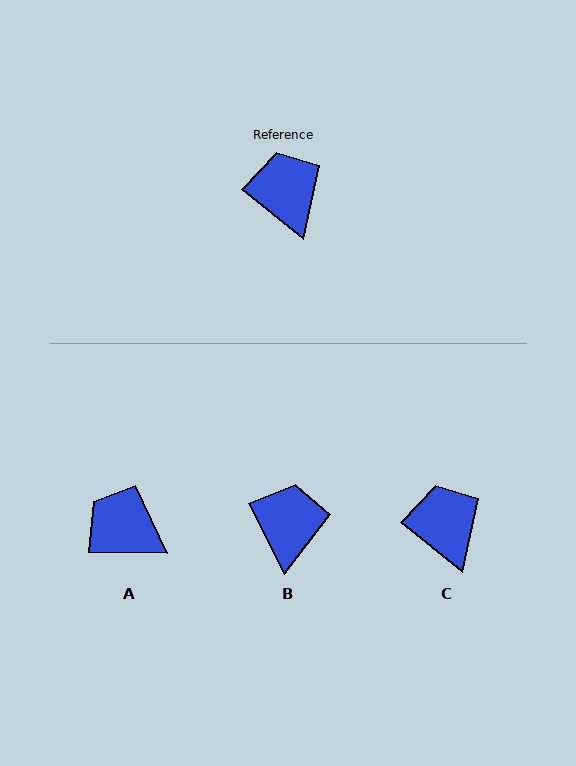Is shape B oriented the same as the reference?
No, it is off by about 25 degrees.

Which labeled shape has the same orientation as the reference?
C.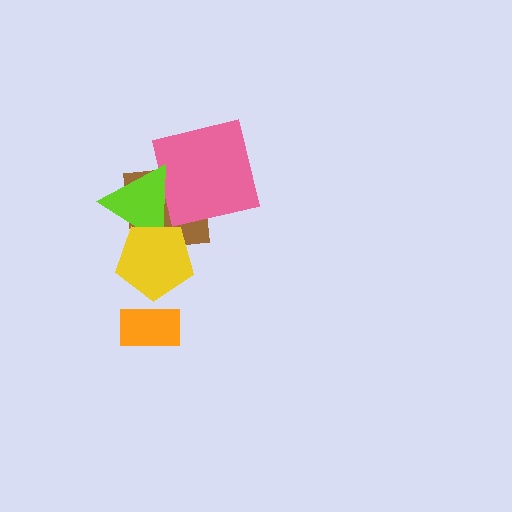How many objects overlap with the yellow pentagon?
2 objects overlap with the yellow pentagon.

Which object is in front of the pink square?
The lime triangle is in front of the pink square.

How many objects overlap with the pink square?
2 objects overlap with the pink square.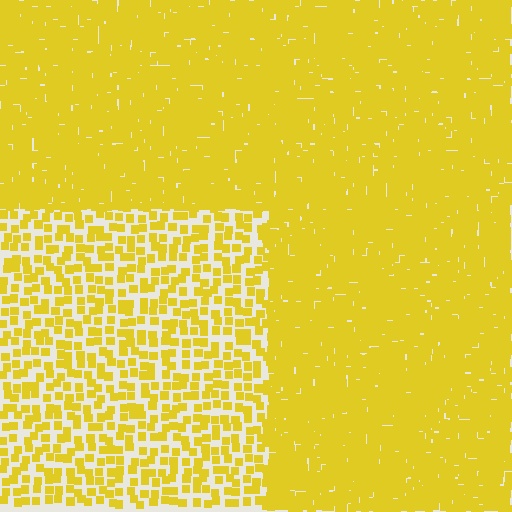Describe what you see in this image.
The image contains small yellow elements arranged at two different densities. A rectangle-shaped region is visible where the elements are less densely packed than the surrounding area.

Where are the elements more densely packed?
The elements are more densely packed outside the rectangle boundary.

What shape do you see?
I see a rectangle.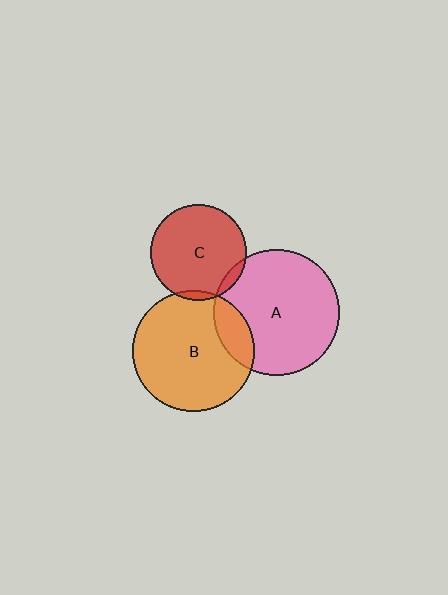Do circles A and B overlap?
Yes.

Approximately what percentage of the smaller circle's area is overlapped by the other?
Approximately 15%.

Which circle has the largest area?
Circle A (pink).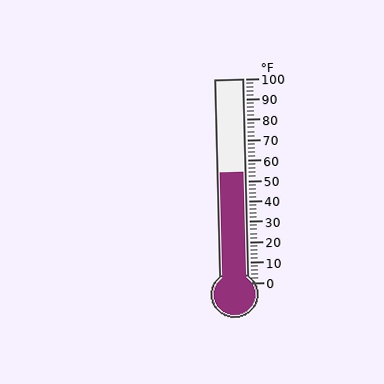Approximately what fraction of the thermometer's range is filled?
The thermometer is filled to approximately 55% of its range.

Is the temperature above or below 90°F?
The temperature is below 90°F.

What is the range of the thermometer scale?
The thermometer scale ranges from 0°F to 100°F.